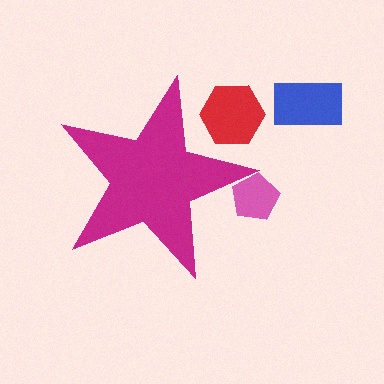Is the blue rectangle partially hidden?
No, the blue rectangle is fully visible.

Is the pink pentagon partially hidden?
Yes, the pink pentagon is partially hidden behind the magenta star.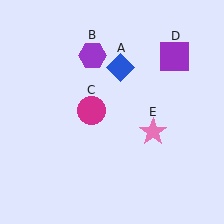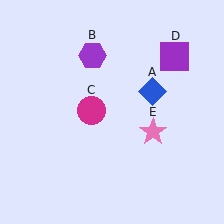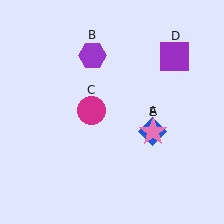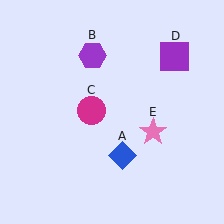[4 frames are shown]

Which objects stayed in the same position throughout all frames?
Purple hexagon (object B) and magenta circle (object C) and purple square (object D) and pink star (object E) remained stationary.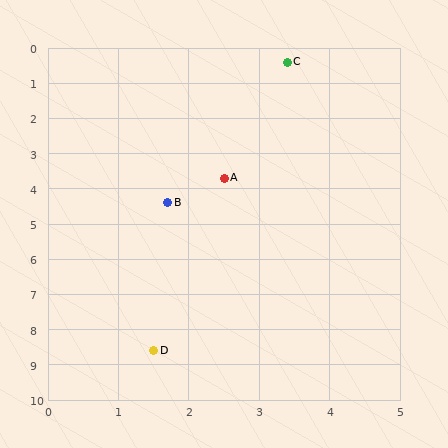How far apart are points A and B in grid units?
Points A and B are about 1.1 grid units apart.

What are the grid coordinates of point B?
Point B is at approximately (1.7, 4.4).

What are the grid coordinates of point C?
Point C is at approximately (3.4, 0.4).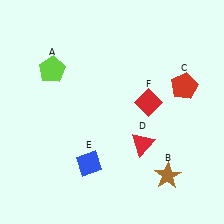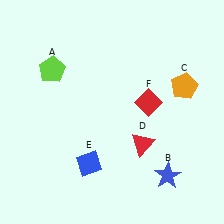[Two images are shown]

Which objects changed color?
B changed from brown to blue. C changed from red to orange.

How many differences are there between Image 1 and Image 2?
There are 2 differences between the two images.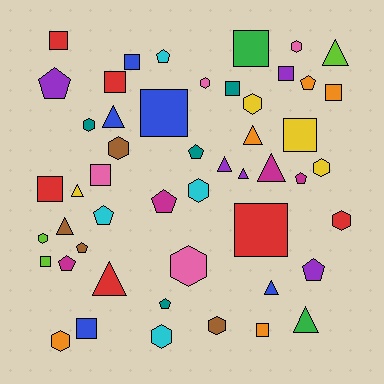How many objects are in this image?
There are 50 objects.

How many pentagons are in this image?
There are 11 pentagons.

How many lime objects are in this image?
There are 3 lime objects.